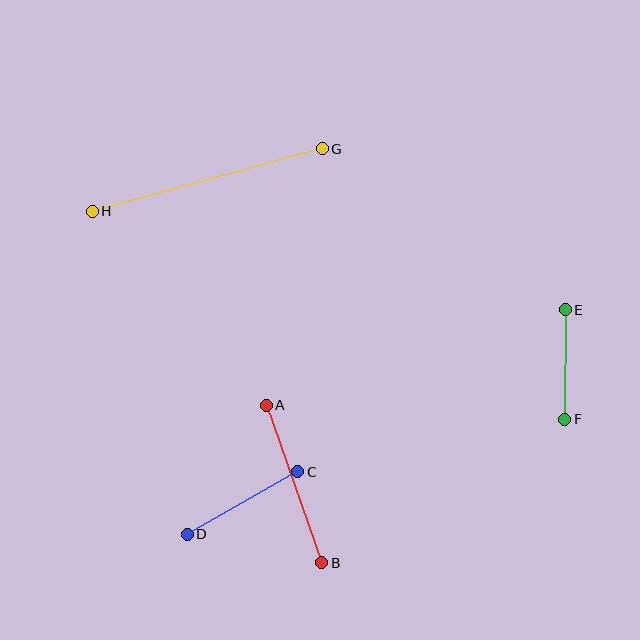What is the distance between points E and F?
The distance is approximately 110 pixels.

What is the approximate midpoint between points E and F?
The midpoint is at approximately (565, 364) pixels.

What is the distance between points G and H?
The distance is approximately 239 pixels.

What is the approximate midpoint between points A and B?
The midpoint is at approximately (294, 484) pixels.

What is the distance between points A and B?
The distance is approximately 167 pixels.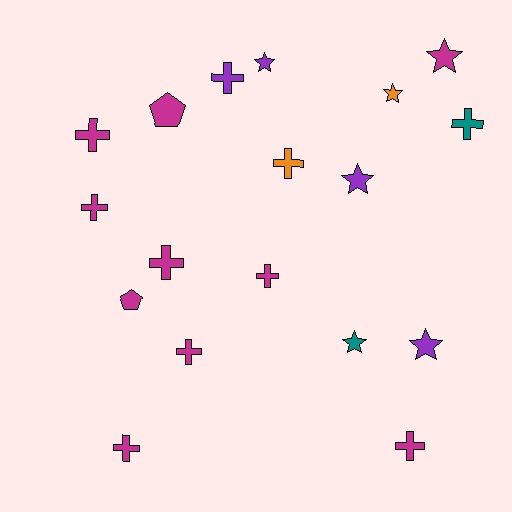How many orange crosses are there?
There is 1 orange cross.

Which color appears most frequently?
Magenta, with 10 objects.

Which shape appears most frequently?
Cross, with 10 objects.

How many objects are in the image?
There are 18 objects.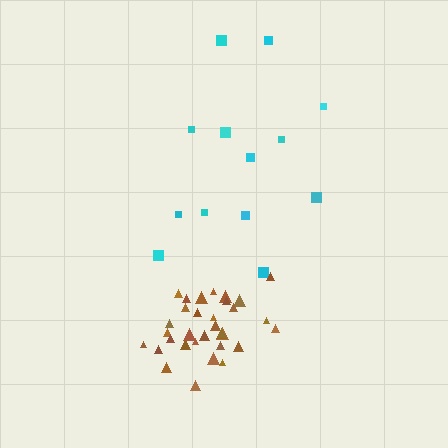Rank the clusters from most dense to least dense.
brown, cyan.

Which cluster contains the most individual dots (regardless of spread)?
Brown (33).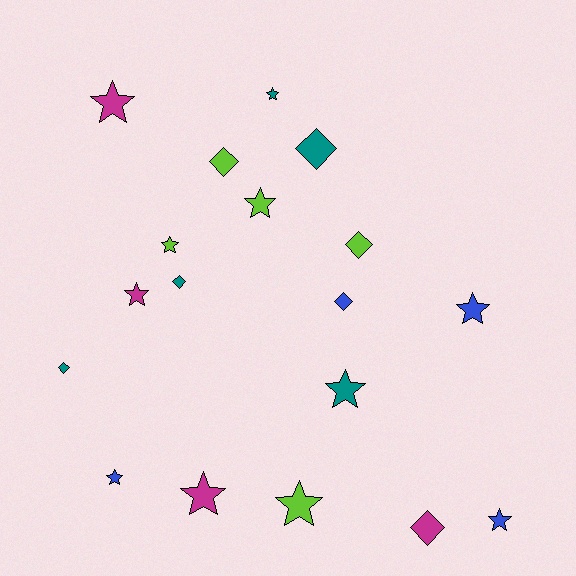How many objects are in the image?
There are 18 objects.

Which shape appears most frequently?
Star, with 11 objects.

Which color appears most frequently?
Teal, with 5 objects.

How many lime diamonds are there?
There are 2 lime diamonds.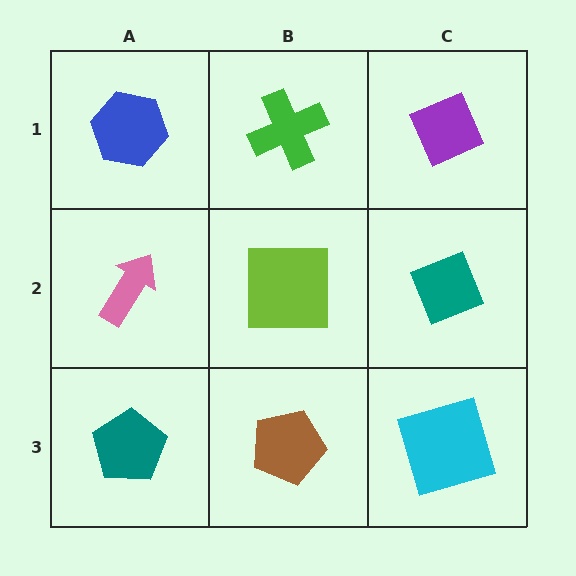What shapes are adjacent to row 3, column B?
A lime square (row 2, column B), a teal pentagon (row 3, column A), a cyan square (row 3, column C).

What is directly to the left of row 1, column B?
A blue hexagon.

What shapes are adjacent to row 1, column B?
A lime square (row 2, column B), a blue hexagon (row 1, column A), a purple diamond (row 1, column C).